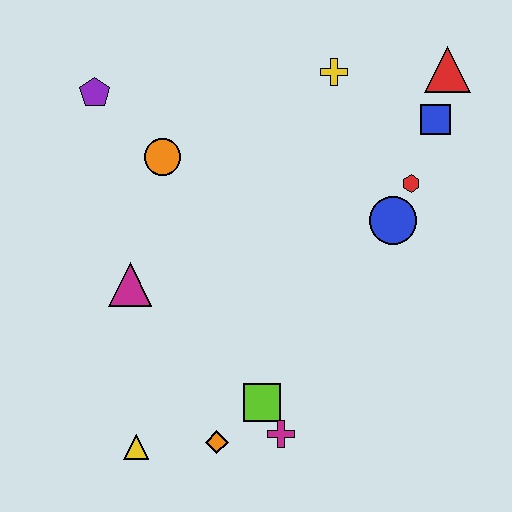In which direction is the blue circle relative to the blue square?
The blue circle is below the blue square.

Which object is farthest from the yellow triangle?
The red triangle is farthest from the yellow triangle.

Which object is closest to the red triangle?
The blue square is closest to the red triangle.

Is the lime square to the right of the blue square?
No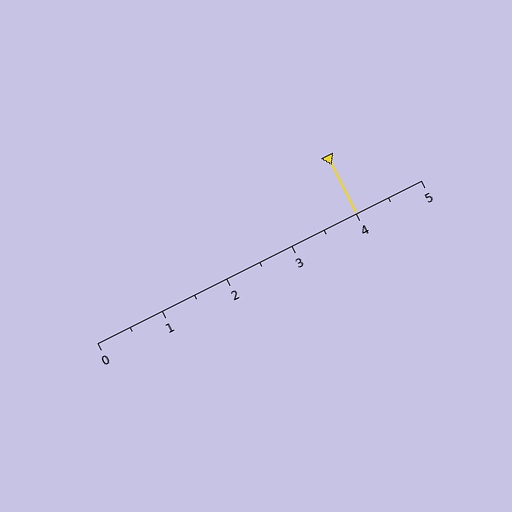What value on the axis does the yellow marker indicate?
The marker indicates approximately 4.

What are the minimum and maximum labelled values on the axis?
The axis runs from 0 to 5.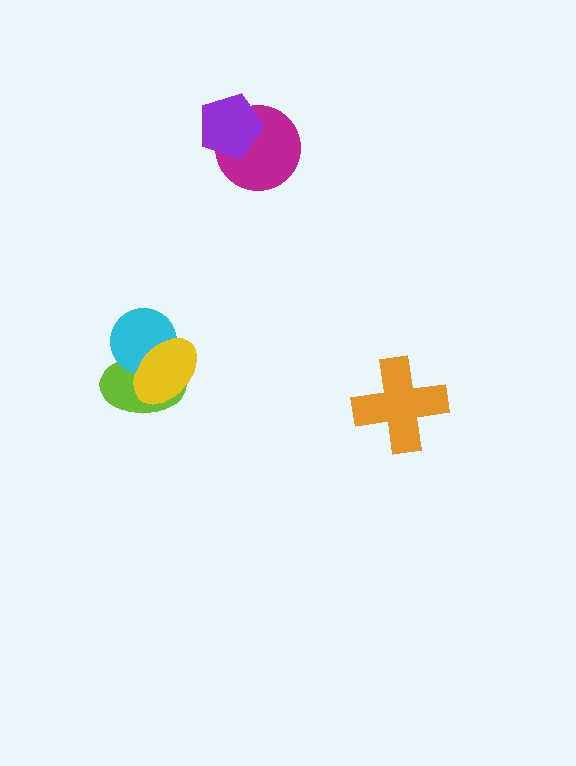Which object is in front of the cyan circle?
The yellow ellipse is in front of the cyan circle.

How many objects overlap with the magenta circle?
1 object overlaps with the magenta circle.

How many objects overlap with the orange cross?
0 objects overlap with the orange cross.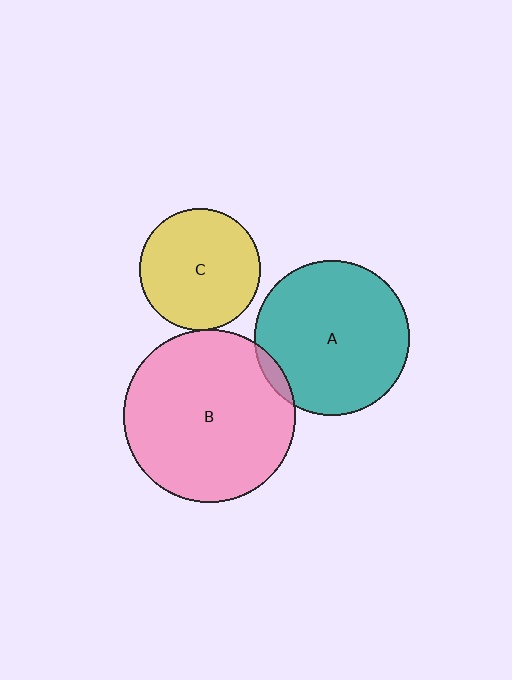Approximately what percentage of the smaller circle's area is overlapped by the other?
Approximately 5%.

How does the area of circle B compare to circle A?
Approximately 1.2 times.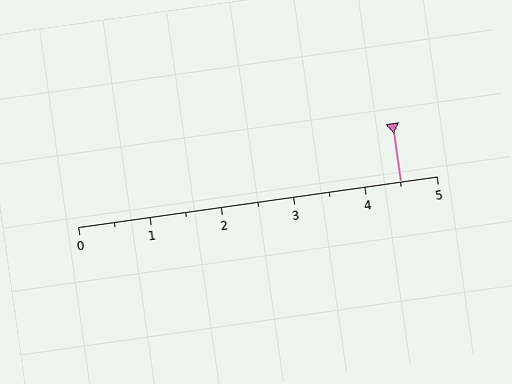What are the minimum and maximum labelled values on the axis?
The axis runs from 0 to 5.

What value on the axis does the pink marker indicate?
The marker indicates approximately 4.5.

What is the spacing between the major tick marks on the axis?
The major ticks are spaced 1 apart.